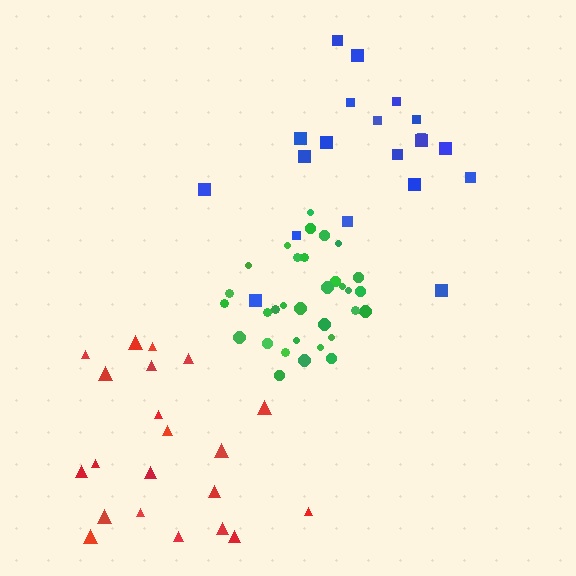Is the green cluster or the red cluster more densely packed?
Green.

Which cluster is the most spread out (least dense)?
Red.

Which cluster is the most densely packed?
Green.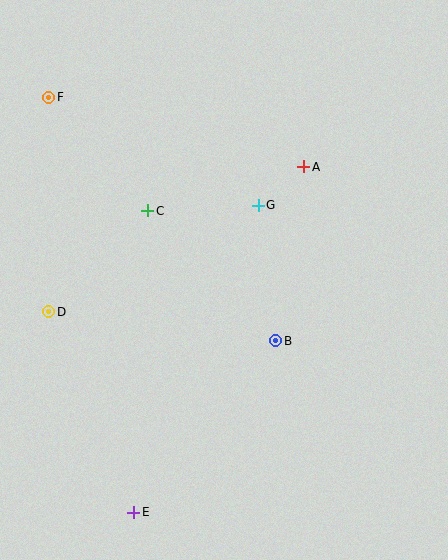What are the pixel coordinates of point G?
Point G is at (258, 205).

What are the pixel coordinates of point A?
Point A is at (304, 167).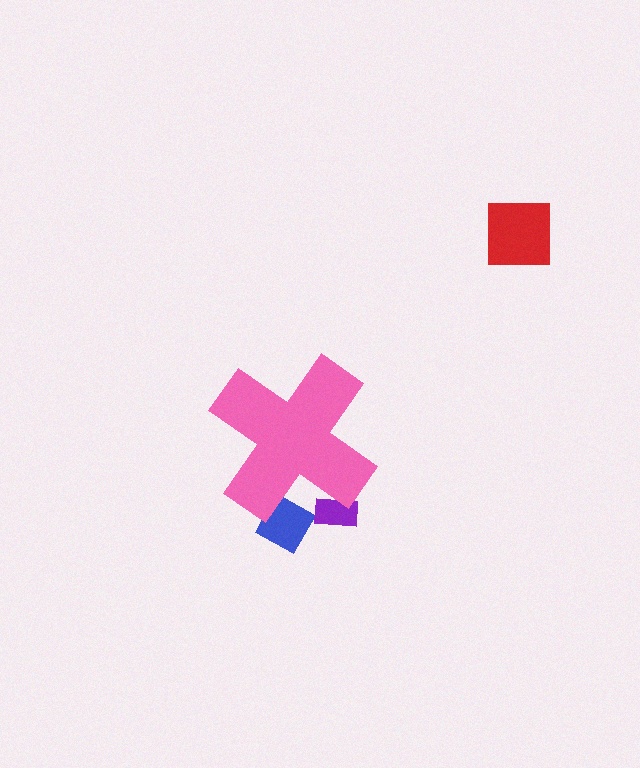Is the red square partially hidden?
No, the red square is fully visible.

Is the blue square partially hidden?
Yes, the blue square is partially hidden behind the pink cross.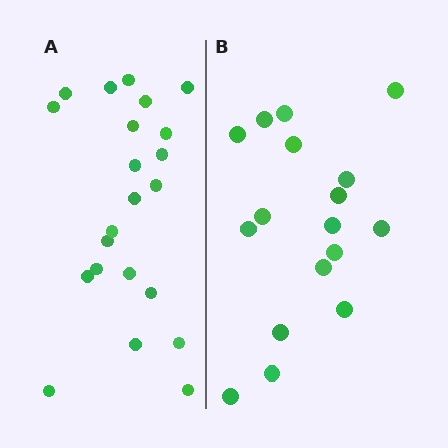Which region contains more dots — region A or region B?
Region A (the left region) has more dots.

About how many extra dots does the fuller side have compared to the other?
Region A has about 5 more dots than region B.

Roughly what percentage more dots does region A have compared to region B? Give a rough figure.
About 30% more.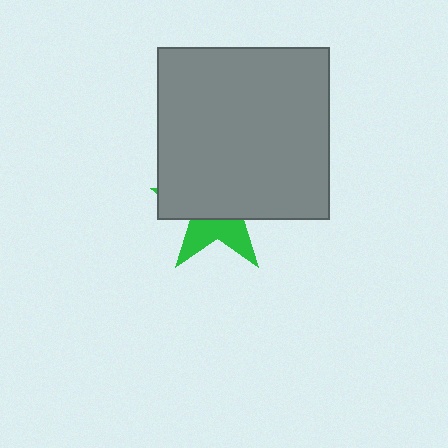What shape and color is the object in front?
The object in front is a gray square.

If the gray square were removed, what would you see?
You would see the complete green star.